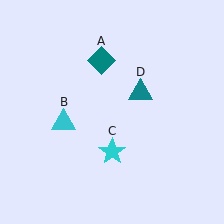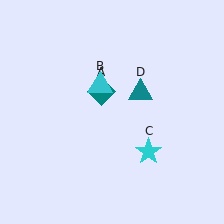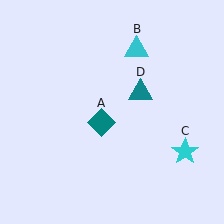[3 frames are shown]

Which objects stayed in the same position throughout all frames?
Teal triangle (object D) remained stationary.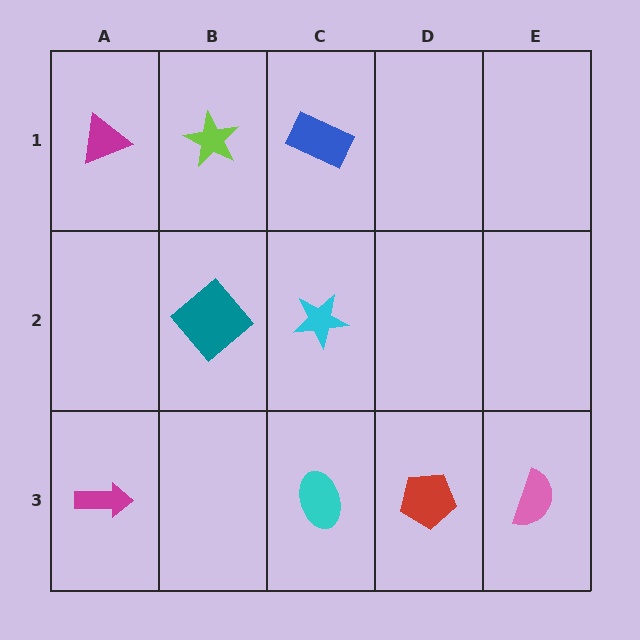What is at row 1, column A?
A magenta triangle.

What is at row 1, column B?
A lime star.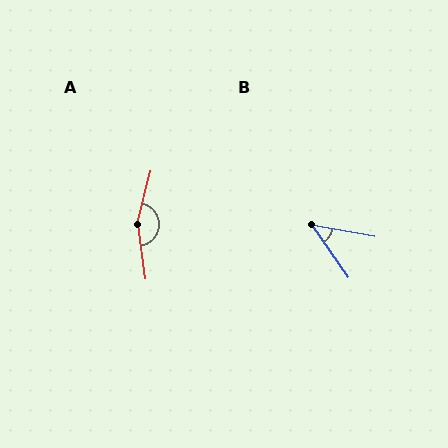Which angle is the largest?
A, at approximately 158 degrees.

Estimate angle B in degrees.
Approximately 45 degrees.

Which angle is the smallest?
B, at approximately 45 degrees.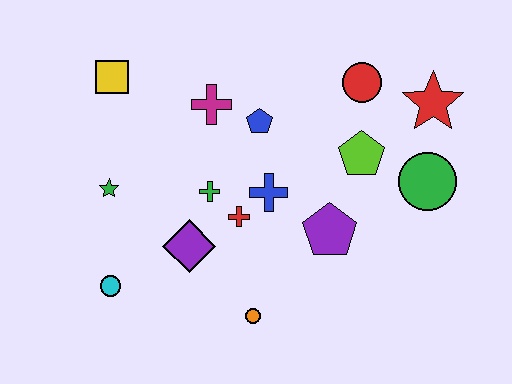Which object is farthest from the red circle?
The cyan circle is farthest from the red circle.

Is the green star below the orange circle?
No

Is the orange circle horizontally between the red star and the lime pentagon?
No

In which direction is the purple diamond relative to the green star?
The purple diamond is to the right of the green star.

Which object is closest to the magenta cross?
The blue pentagon is closest to the magenta cross.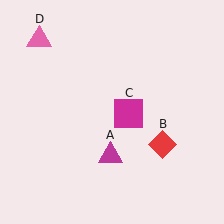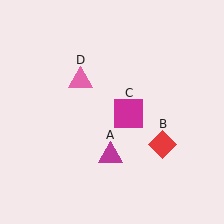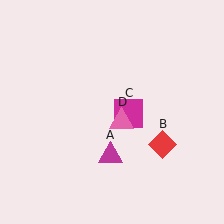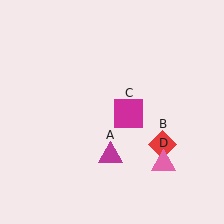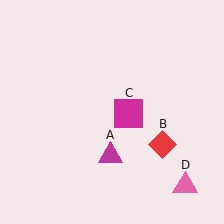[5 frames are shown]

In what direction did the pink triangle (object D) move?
The pink triangle (object D) moved down and to the right.